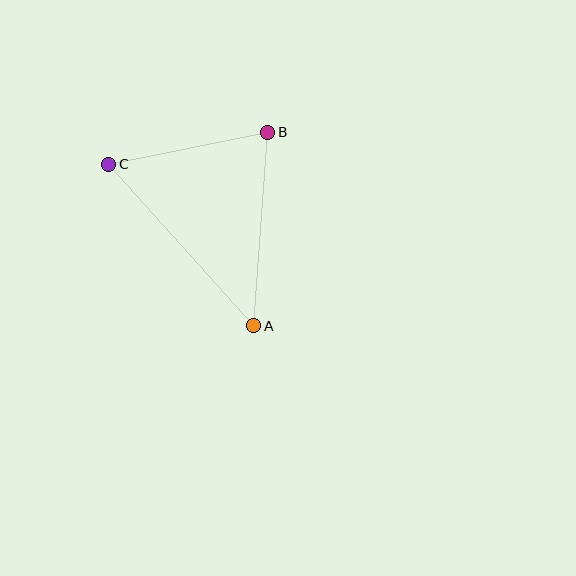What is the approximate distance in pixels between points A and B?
The distance between A and B is approximately 194 pixels.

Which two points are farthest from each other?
Points A and C are farthest from each other.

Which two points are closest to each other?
Points B and C are closest to each other.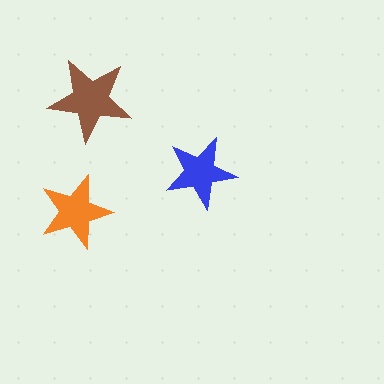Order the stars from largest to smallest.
the brown one, the orange one, the blue one.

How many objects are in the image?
There are 3 objects in the image.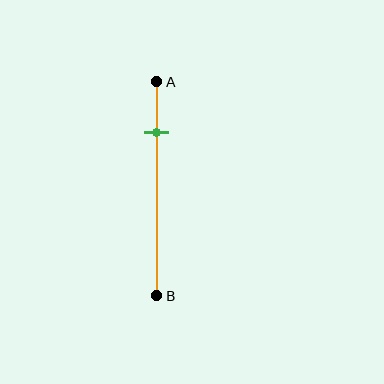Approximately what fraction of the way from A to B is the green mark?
The green mark is approximately 25% of the way from A to B.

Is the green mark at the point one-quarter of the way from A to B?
Yes, the mark is approximately at the one-quarter point.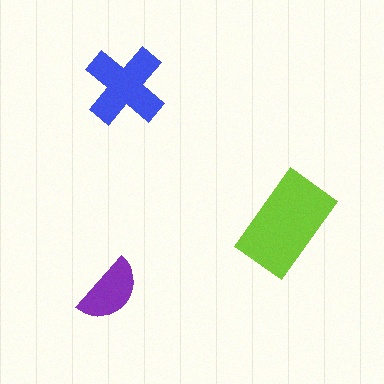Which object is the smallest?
The purple semicircle.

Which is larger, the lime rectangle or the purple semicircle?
The lime rectangle.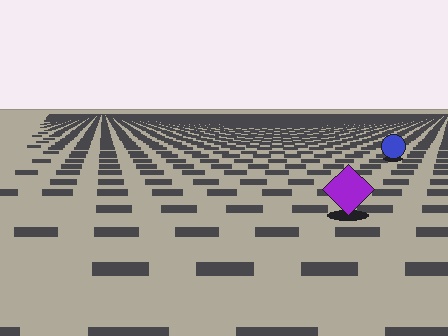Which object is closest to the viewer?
The purple diamond is closest. The texture marks near it are larger and more spread out.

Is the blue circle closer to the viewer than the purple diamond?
No. The purple diamond is closer — you can tell from the texture gradient: the ground texture is coarser near it.